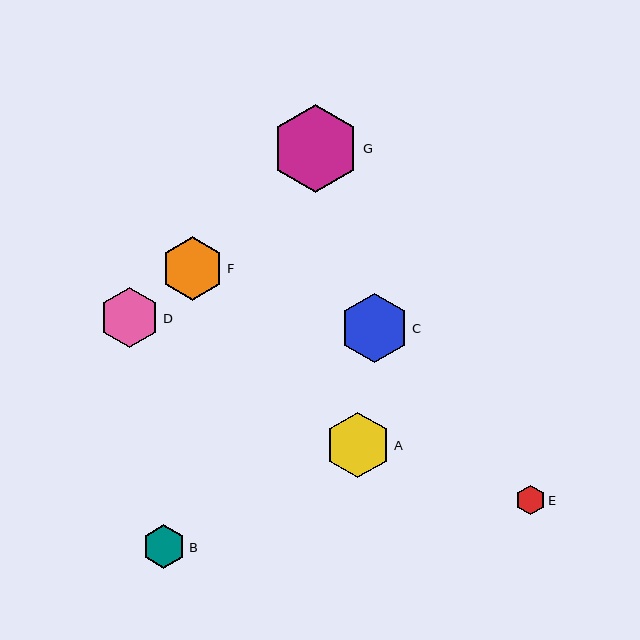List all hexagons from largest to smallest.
From largest to smallest: G, C, A, F, D, B, E.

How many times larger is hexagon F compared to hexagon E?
Hexagon F is approximately 2.2 times the size of hexagon E.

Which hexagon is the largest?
Hexagon G is the largest with a size of approximately 88 pixels.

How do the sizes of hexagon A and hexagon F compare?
Hexagon A and hexagon F are approximately the same size.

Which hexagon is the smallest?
Hexagon E is the smallest with a size of approximately 29 pixels.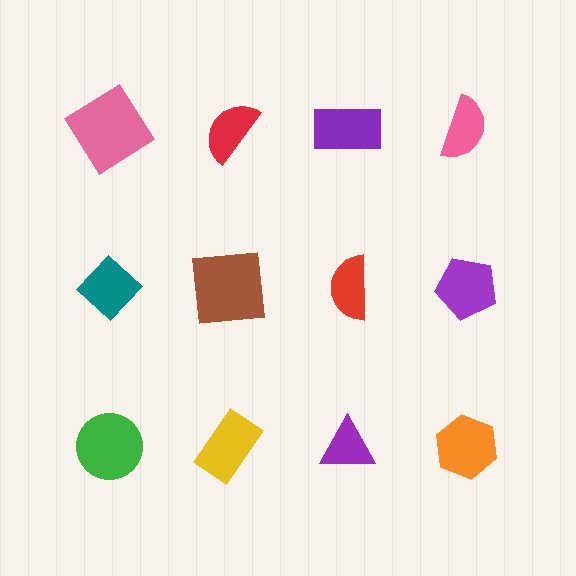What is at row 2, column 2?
A brown square.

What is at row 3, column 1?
A green circle.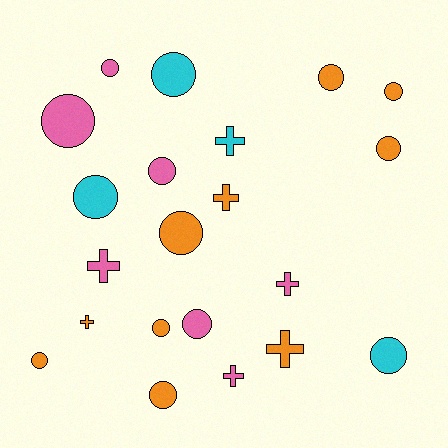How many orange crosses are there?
There are 3 orange crosses.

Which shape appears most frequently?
Circle, with 14 objects.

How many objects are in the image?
There are 21 objects.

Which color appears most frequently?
Orange, with 10 objects.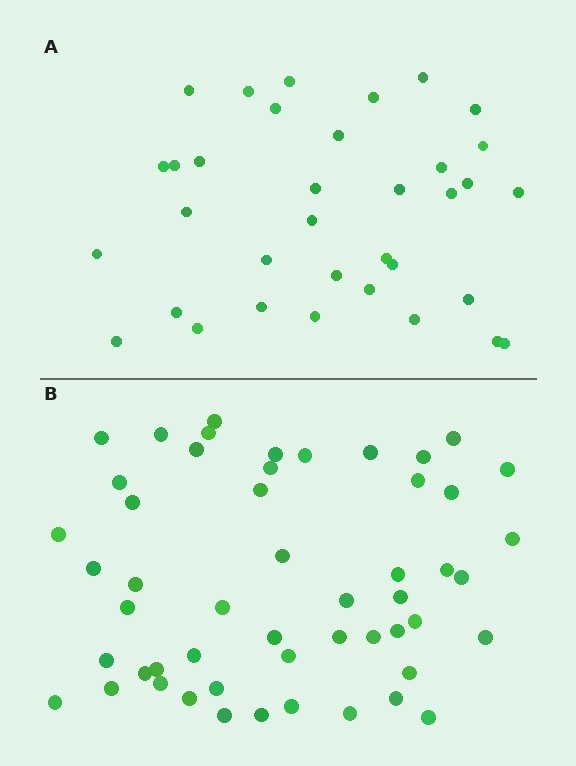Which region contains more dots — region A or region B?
Region B (the bottom region) has more dots.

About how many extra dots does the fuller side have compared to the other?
Region B has approximately 15 more dots than region A.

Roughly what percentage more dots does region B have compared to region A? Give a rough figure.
About 50% more.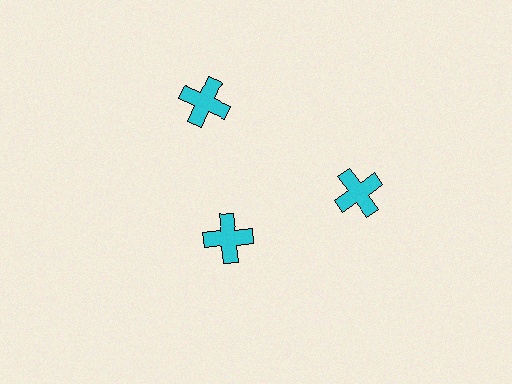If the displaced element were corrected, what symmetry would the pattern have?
It would have 3-fold rotational symmetry — the pattern would map onto itself every 120 degrees.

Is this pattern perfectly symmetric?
No. The 3 cyan crosses are arranged in a ring, but one element near the 7 o'clock position is pulled inward toward the center, breaking the 3-fold rotational symmetry.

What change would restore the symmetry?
The symmetry would be restored by moving it outward, back onto the ring so that all 3 crosses sit at equal angles and equal distance from the center.